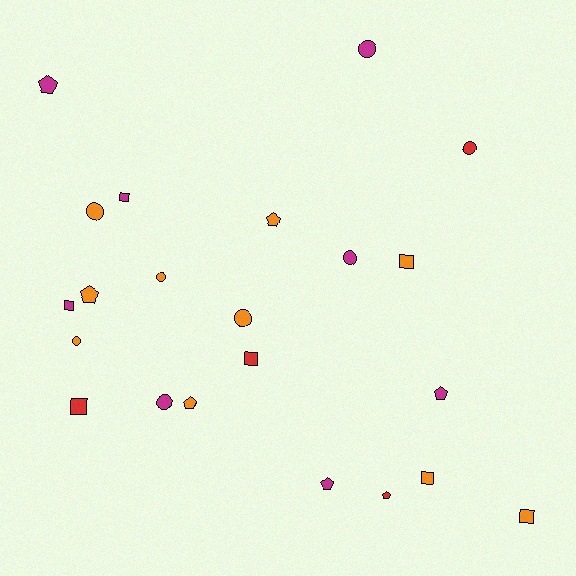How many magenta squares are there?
There are 2 magenta squares.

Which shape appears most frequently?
Circle, with 8 objects.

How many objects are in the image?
There are 22 objects.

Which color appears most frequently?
Orange, with 10 objects.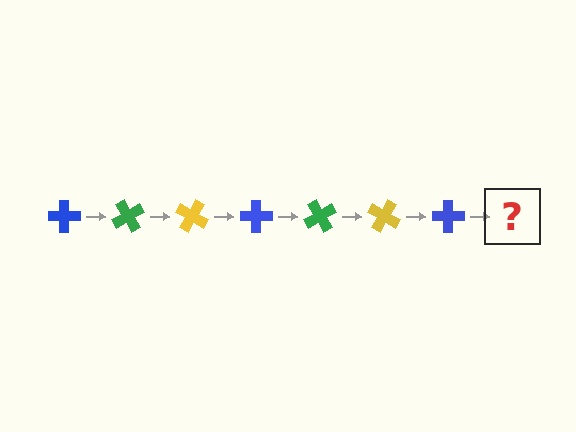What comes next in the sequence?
The next element should be a green cross, rotated 420 degrees from the start.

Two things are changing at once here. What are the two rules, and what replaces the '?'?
The two rules are that it rotates 60 degrees each step and the color cycles through blue, green, and yellow. The '?' should be a green cross, rotated 420 degrees from the start.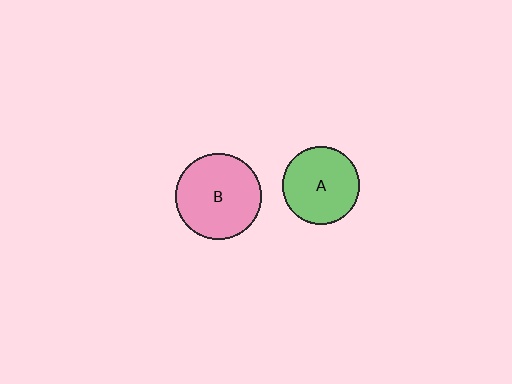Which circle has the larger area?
Circle B (pink).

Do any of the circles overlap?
No, none of the circles overlap.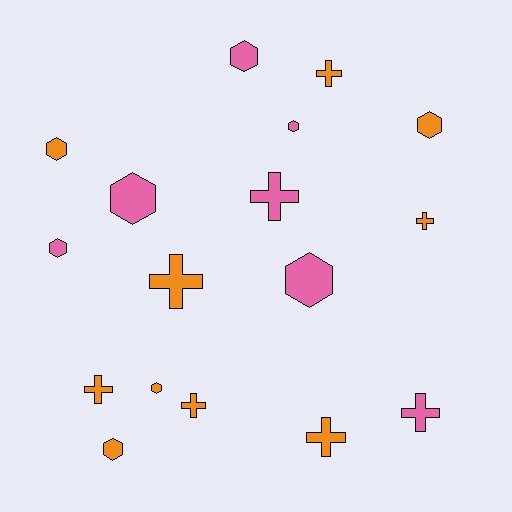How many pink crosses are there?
There are 2 pink crosses.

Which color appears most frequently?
Orange, with 10 objects.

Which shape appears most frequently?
Hexagon, with 9 objects.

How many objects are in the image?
There are 17 objects.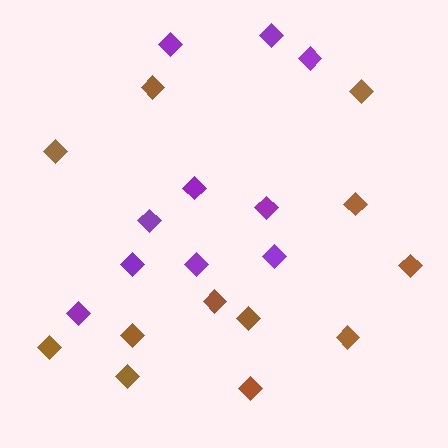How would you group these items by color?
There are 2 groups: one group of purple diamonds (10) and one group of brown diamonds (12).